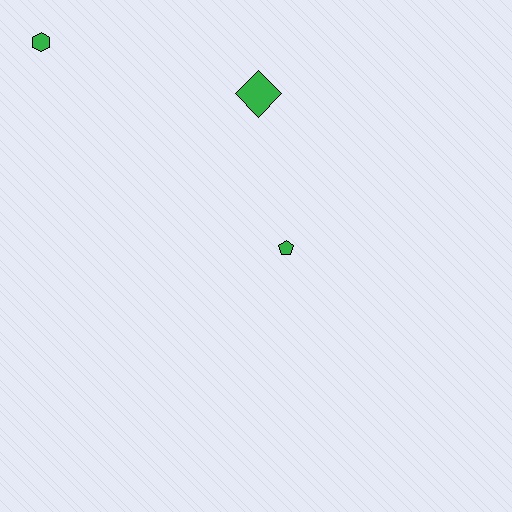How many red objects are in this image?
There are no red objects.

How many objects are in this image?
There are 3 objects.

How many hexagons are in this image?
There is 1 hexagon.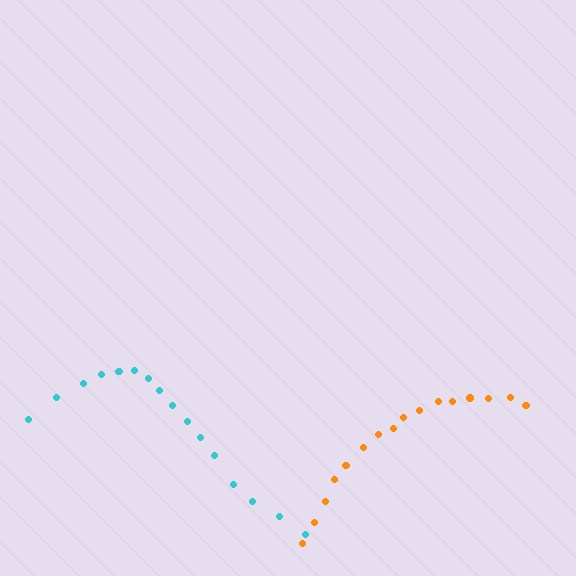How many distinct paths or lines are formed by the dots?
There are 2 distinct paths.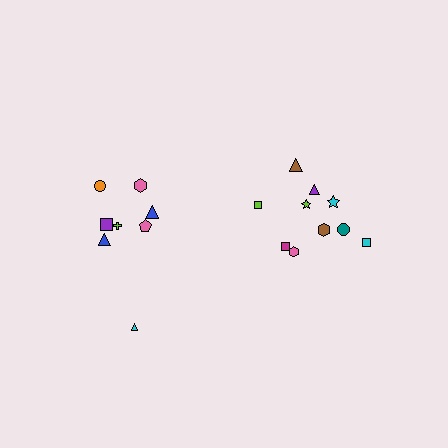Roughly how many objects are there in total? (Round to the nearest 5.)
Roughly 20 objects in total.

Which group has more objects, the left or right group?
The right group.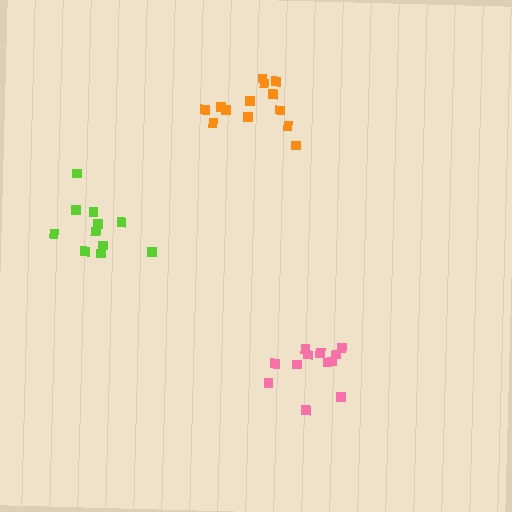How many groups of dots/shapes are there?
There are 3 groups.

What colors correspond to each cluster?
The clusters are colored: lime, orange, pink.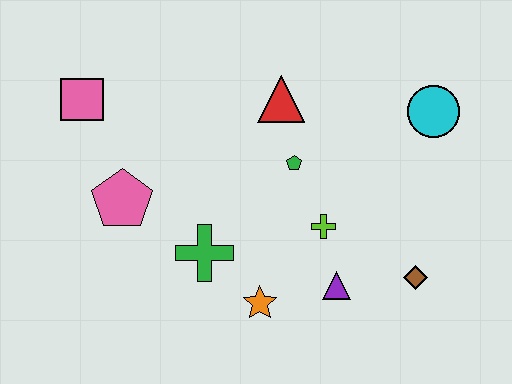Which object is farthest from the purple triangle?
The pink square is farthest from the purple triangle.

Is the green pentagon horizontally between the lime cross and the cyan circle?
No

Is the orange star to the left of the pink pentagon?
No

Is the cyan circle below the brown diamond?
No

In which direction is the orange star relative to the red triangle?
The orange star is below the red triangle.